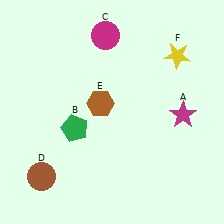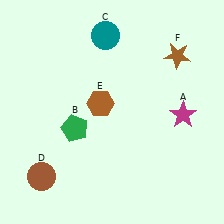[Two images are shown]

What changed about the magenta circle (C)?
In Image 1, C is magenta. In Image 2, it changed to teal.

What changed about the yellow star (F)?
In Image 1, F is yellow. In Image 2, it changed to brown.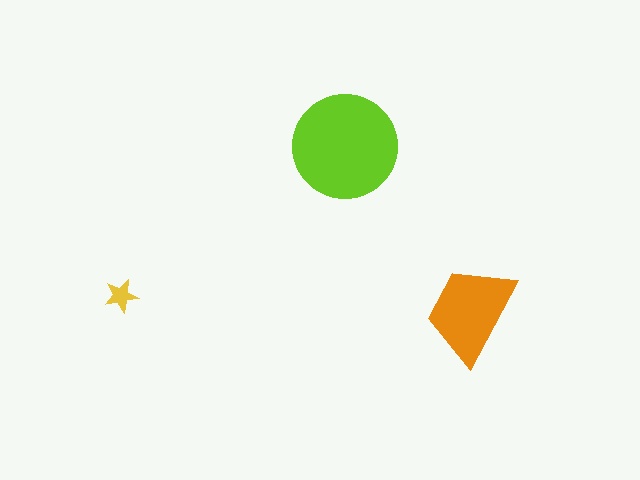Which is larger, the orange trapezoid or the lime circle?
The lime circle.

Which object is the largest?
The lime circle.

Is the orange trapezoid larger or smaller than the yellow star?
Larger.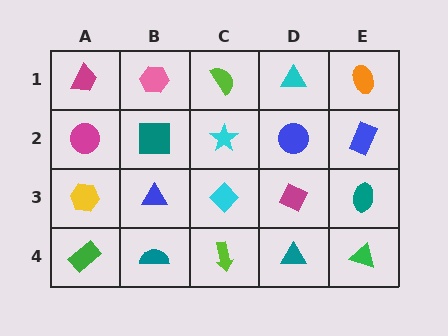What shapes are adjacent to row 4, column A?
A yellow hexagon (row 3, column A), a teal semicircle (row 4, column B).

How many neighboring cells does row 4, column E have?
2.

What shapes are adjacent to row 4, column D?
A magenta diamond (row 3, column D), a lime arrow (row 4, column C), a green triangle (row 4, column E).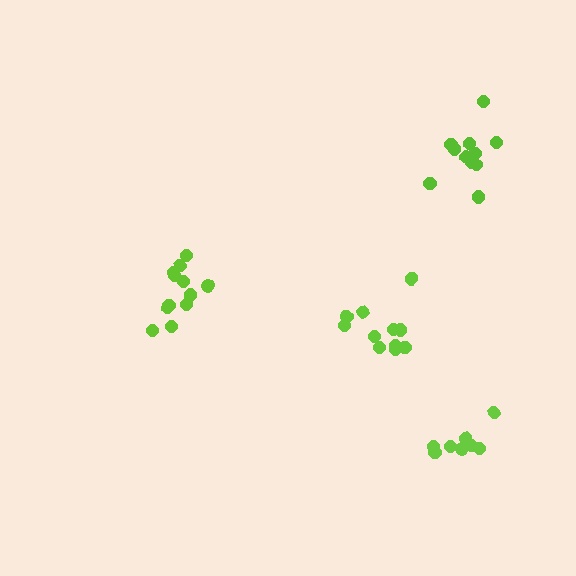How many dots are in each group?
Group 1: 8 dots, Group 2: 12 dots, Group 3: 11 dots, Group 4: 11 dots (42 total).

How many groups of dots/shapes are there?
There are 4 groups.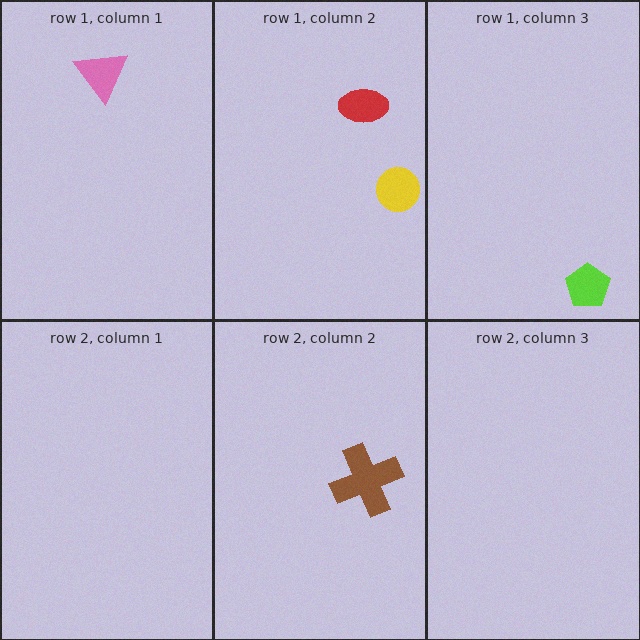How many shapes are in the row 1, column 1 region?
1.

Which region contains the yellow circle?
The row 1, column 2 region.